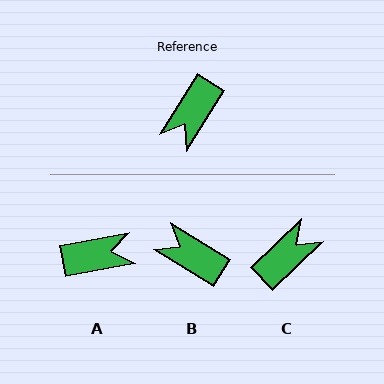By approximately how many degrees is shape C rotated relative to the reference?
Approximately 166 degrees counter-clockwise.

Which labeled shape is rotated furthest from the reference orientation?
C, about 166 degrees away.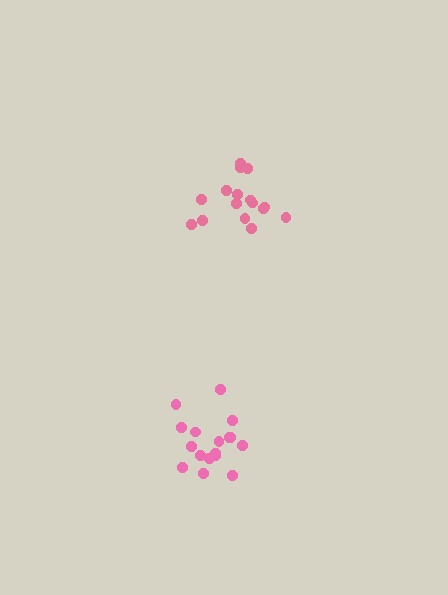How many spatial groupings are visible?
There are 2 spatial groupings.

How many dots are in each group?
Group 1: 16 dots, Group 2: 17 dots (33 total).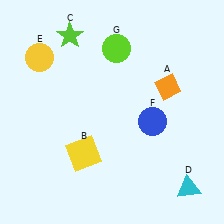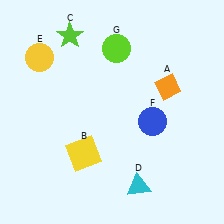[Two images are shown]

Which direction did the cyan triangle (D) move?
The cyan triangle (D) moved left.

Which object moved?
The cyan triangle (D) moved left.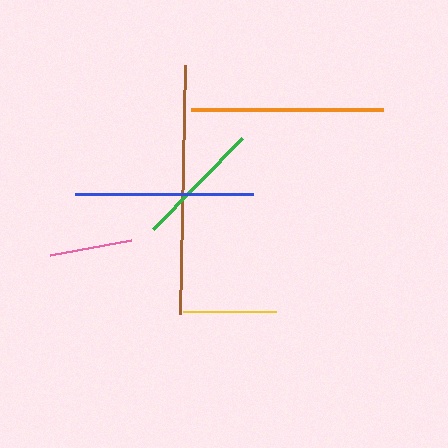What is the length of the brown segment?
The brown segment is approximately 249 pixels long.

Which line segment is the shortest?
The pink line is the shortest at approximately 81 pixels.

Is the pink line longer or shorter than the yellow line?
The yellow line is longer than the pink line.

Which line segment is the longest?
The brown line is the longest at approximately 249 pixels.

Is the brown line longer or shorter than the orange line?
The brown line is longer than the orange line.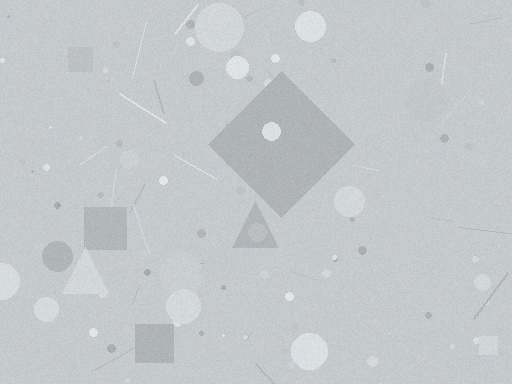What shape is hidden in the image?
A diamond is hidden in the image.